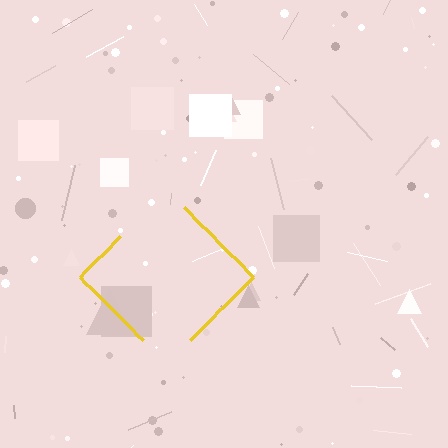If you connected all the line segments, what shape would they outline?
They would outline a diamond.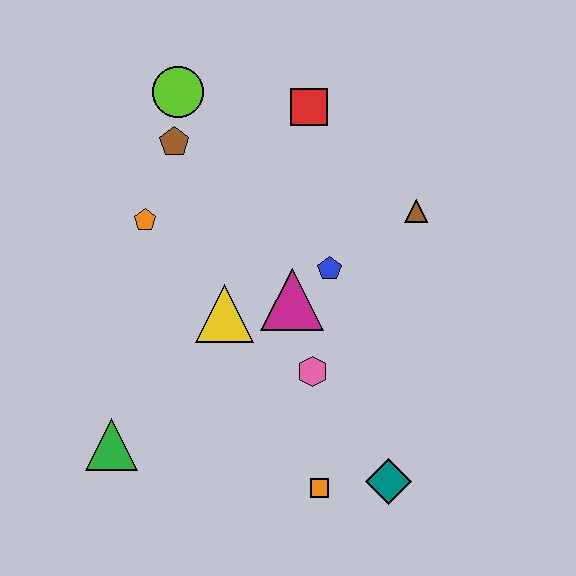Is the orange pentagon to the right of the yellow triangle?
No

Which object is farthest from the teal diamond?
The lime circle is farthest from the teal diamond.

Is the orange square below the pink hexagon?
Yes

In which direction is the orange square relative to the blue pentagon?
The orange square is below the blue pentagon.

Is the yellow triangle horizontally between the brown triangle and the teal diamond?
No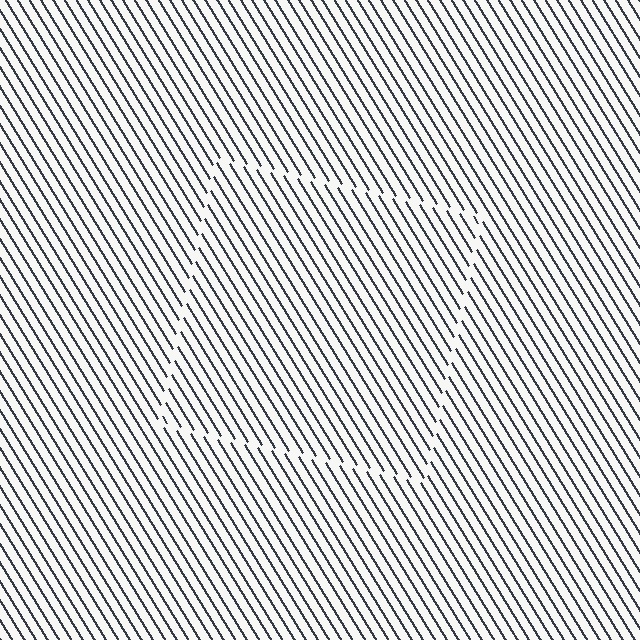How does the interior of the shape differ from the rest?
The interior of the shape contains the same grating, shifted by half a period — the contour is defined by the phase discontinuity where line-ends from the inner and outer gratings abut.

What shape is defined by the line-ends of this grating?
An illusory square. The interior of the shape contains the same grating, shifted by half a period — the contour is defined by the phase discontinuity where line-ends from the inner and outer gratings abut.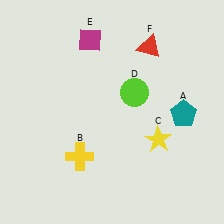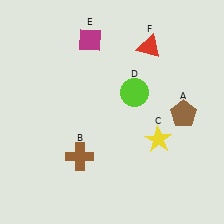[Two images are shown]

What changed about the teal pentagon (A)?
In Image 1, A is teal. In Image 2, it changed to brown.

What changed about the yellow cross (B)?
In Image 1, B is yellow. In Image 2, it changed to brown.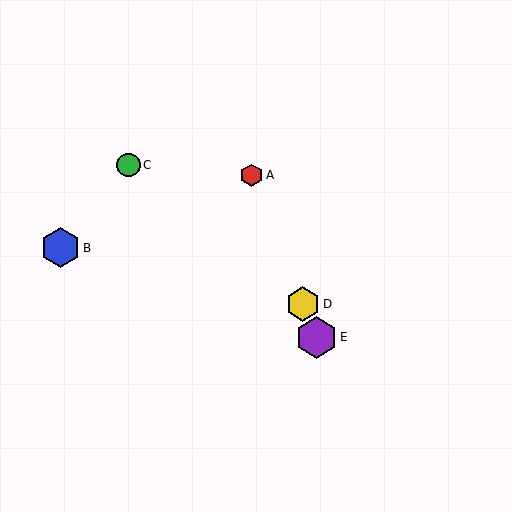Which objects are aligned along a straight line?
Objects A, D, E are aligned along a straight line.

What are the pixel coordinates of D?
Object D is at (303, 304).